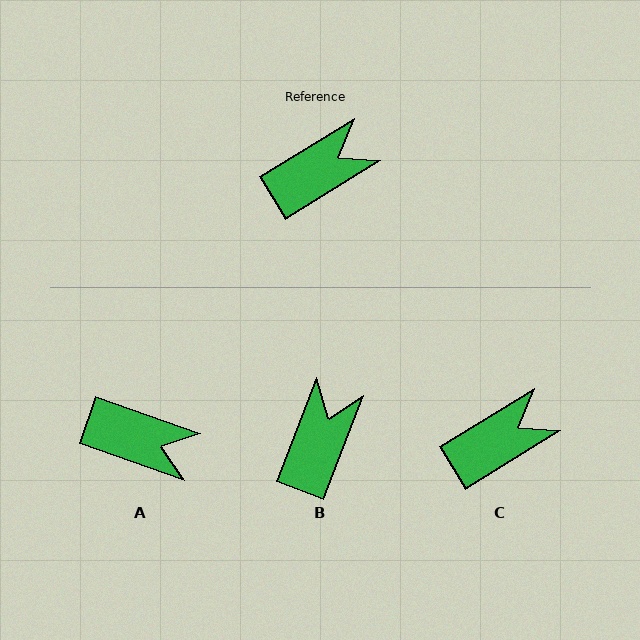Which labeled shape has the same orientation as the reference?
C.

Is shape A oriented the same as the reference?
No, it is off by about 51 degrees.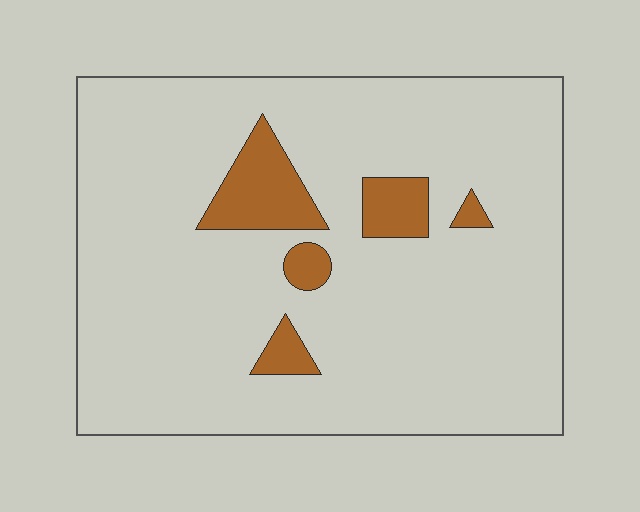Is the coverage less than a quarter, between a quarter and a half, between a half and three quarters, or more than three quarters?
Less than a quarter.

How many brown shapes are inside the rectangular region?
5.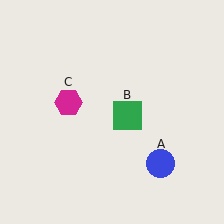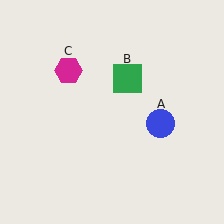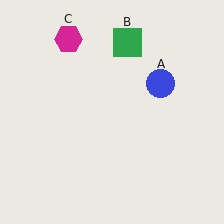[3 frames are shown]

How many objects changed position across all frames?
3 objects changed position: blue circle (object A), green square (object B), magenta hexagon (object C).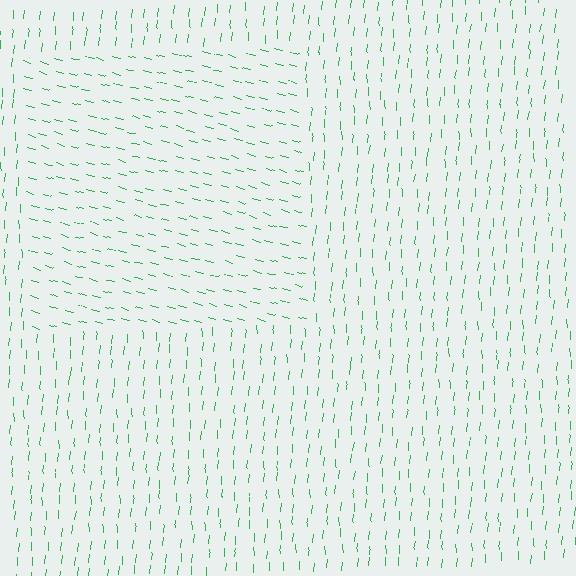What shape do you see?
I see a rectangle.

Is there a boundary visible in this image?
Yes, there is a texture boundary formed by a change in line orientation.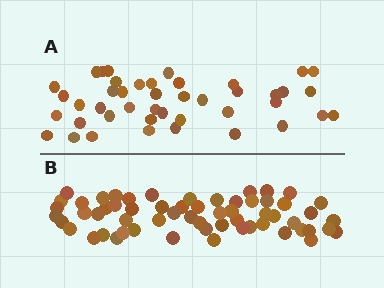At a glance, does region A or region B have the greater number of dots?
Region B (the bottom region) has more dots.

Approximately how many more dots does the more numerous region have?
Region B has approximately 15 more dots than region A.